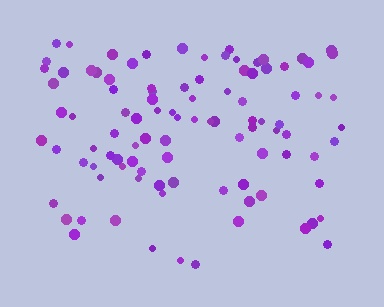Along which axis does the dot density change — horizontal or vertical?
Vertical.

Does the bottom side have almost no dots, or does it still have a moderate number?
Still a moderate number, just noticeably fewer than the top.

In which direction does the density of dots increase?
From bottom to top, with the top side densest.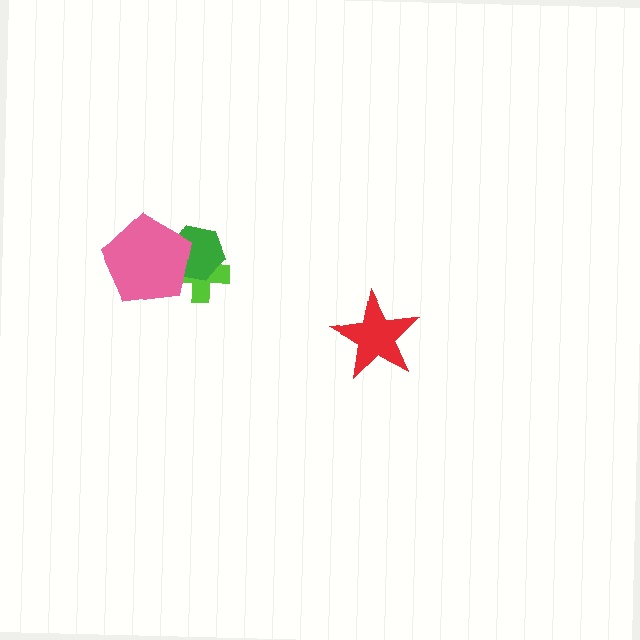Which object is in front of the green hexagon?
The pink pentagon is in front of the green hexagon.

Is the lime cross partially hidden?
Yes, it is partially covered by another shape.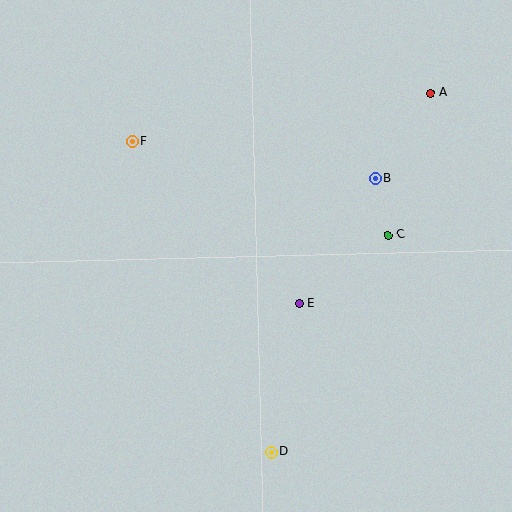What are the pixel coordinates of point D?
Point D is at (271, 452).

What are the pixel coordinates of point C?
Point C is at (388, 235).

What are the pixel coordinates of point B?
Point B is at (375, 178).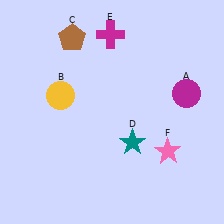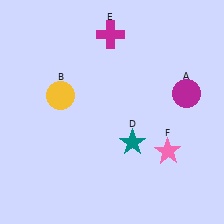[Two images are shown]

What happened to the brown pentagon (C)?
The brown pentagon (C) was removed in Image 2. It was in the top-left area of Image 1.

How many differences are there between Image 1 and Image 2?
There is 1 difference between the two images.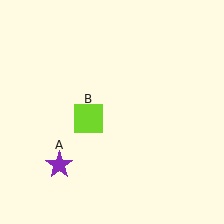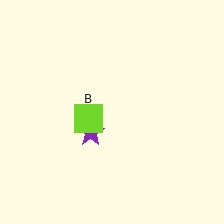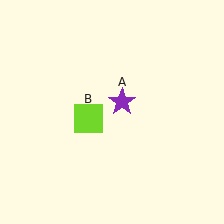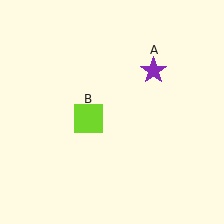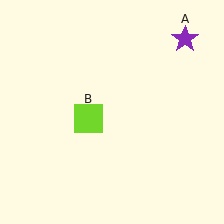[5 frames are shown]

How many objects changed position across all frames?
1 object changed position: purple star (object A).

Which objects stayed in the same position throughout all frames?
Lime square (object B) remained stationary.